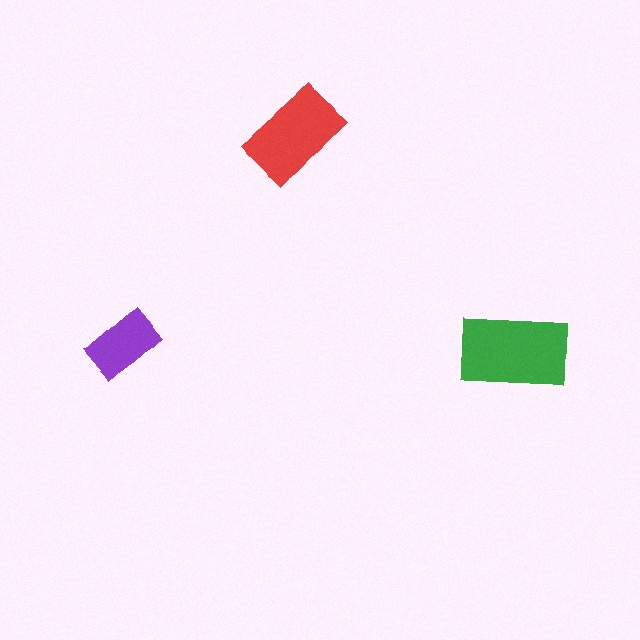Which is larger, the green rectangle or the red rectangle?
The green one.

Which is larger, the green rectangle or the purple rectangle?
The green one.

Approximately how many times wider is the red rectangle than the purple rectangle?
About 1.5 times wider.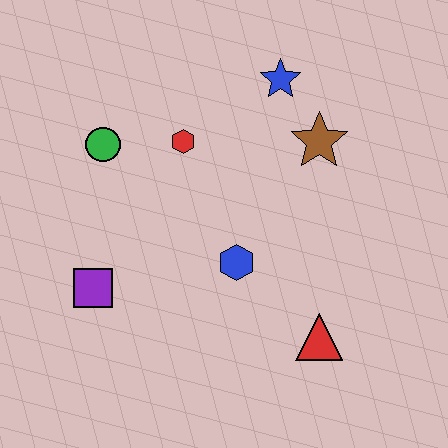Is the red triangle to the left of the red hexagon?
No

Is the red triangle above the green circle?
No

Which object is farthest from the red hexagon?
The red triangle is farthest from the red hexagon.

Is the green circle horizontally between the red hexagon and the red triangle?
No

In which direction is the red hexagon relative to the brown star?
The red hexagon is to the left of the brown star.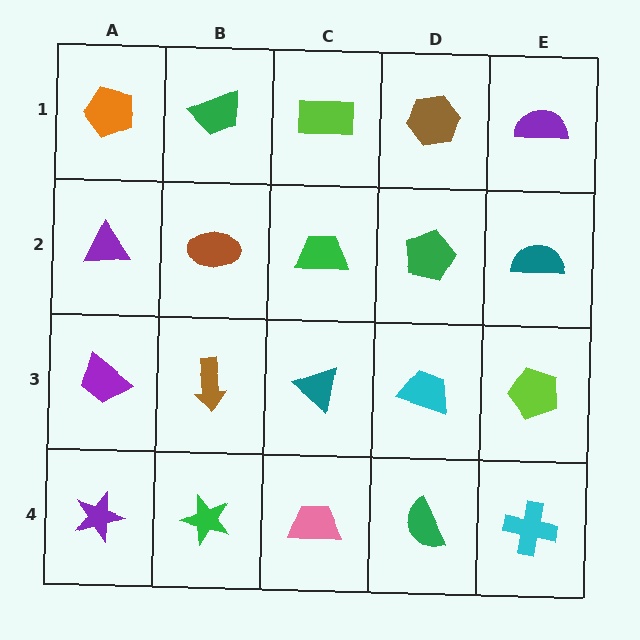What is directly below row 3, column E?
A cyan cross.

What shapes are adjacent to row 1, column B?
A brown ellipse (row 2, column B), an orange pentagon (row 1, column A), a lime rectangle (row 1, column C).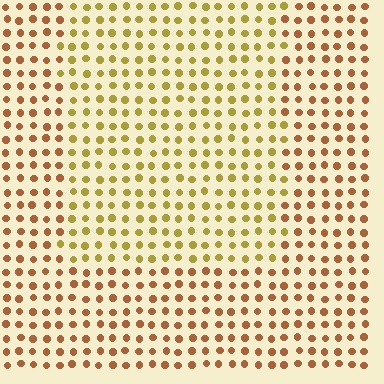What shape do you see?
I see a rectangle.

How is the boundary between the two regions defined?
The boundary is defined purely by a slight shift in hue (about 34 degrees). Spacing, size, and orientation are identical on both sides.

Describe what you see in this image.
The image is filled with small brown elements in a uniform arrangement. A rectangle-shaped region is visible where the elements are tinted to a slightly different hue, forming a subtle color boundary.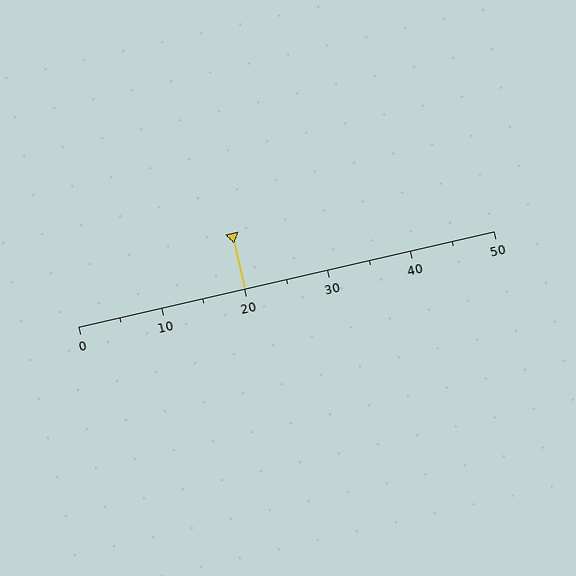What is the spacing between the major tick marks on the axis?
The major ticks are spaced 10 apart.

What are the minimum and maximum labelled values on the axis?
The axis runs from 0 to 50.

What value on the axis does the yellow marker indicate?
The marker indicates approximately 20.